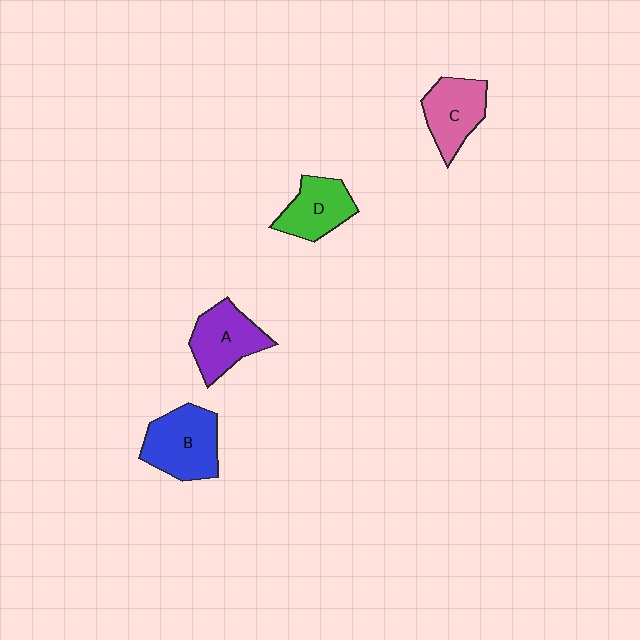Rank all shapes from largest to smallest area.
From largest to smallest: B (blue), A (purple), C (pink), D (green).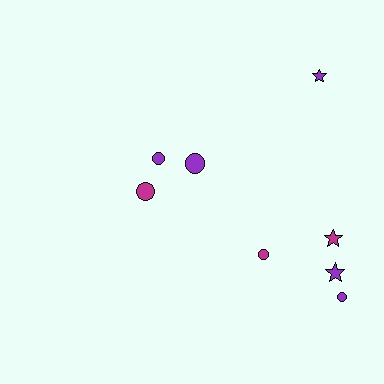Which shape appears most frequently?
Circle, with 5 objects.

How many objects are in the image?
There are 8 objects.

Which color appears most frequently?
Purple, with 5 objects.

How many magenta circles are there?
There are 2 magenta circles.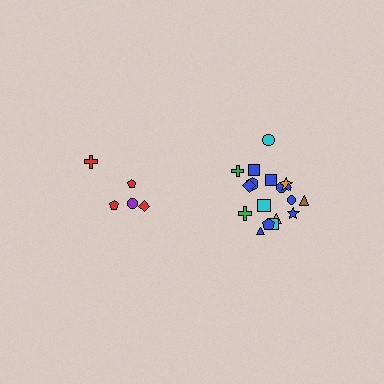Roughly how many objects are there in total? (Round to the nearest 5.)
Roughly 25 objects in total.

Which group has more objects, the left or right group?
The right group.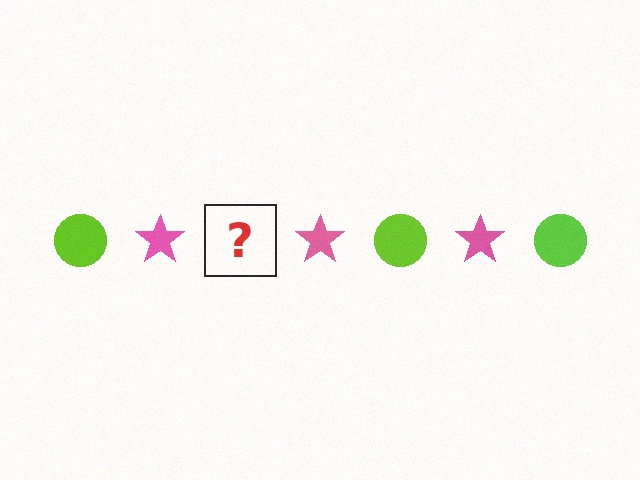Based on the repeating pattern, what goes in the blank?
The blank should be a lime circle.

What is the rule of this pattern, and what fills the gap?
The rule is that the pattern alternates between lime circle and pink star. The gap should be filled with a lime circle.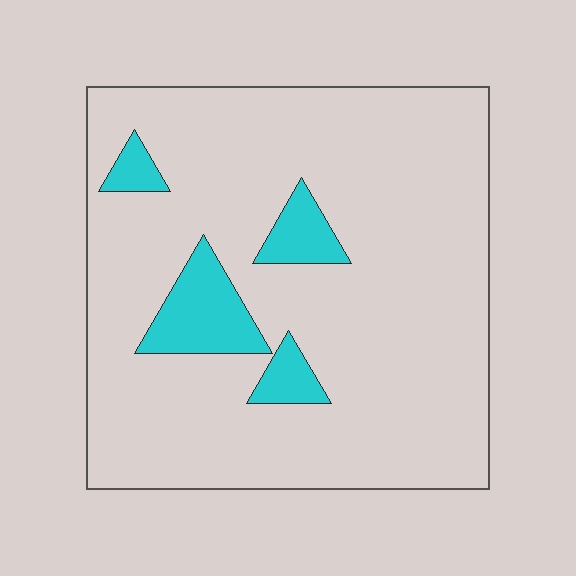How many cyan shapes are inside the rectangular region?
4.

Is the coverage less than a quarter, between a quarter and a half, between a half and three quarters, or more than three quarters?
Less than a quarter.